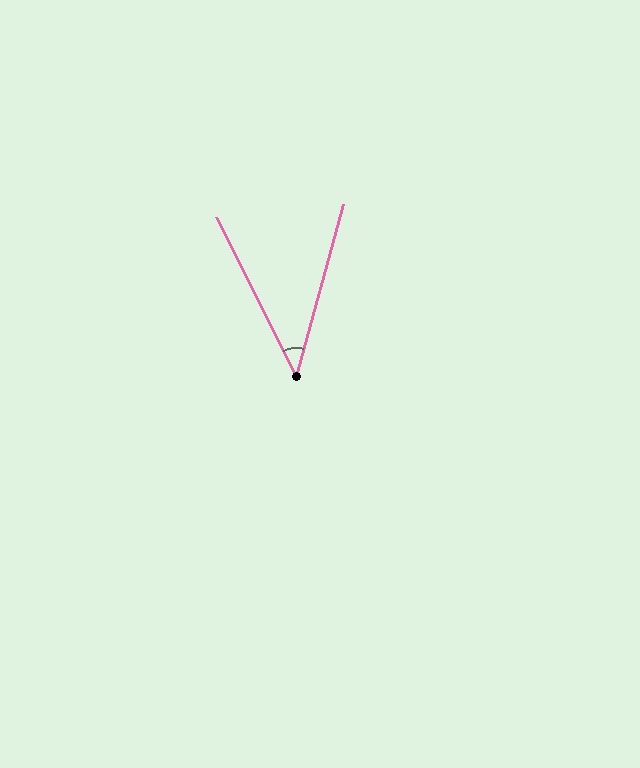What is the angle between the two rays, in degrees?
Approximately 42 degrees.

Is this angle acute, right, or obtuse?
It is acute.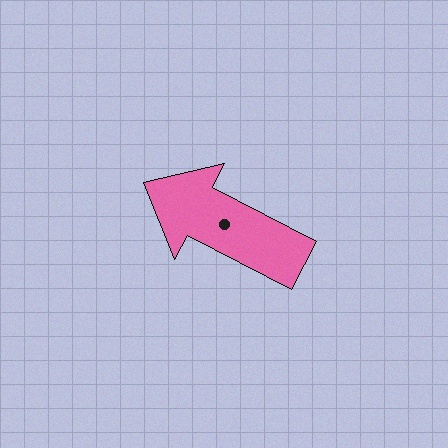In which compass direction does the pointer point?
Northwest.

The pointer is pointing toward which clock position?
Roughly 10 o'clock.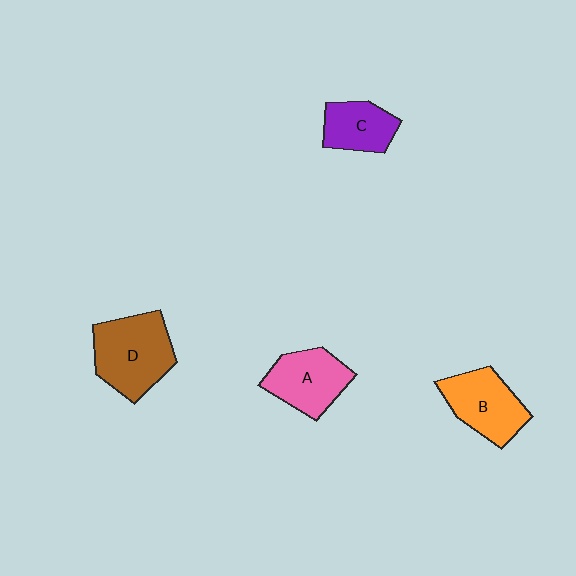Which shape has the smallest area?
Shape C (purple).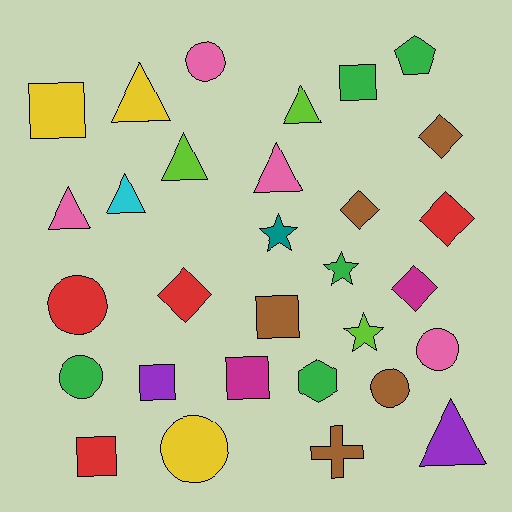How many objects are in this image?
There are 30 objects.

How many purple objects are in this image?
There are 2 purple objects.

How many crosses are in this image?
There is 1 cross.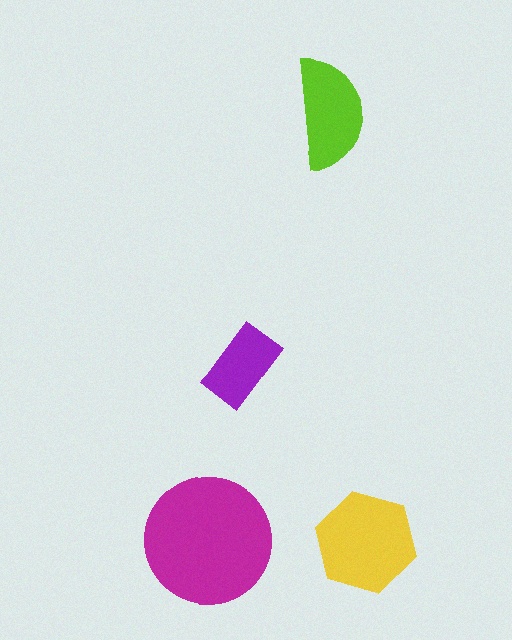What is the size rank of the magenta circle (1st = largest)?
1st.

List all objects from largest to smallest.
The magenta circle, the yellow hexagon, the lime semicircle, the purple rectangle.